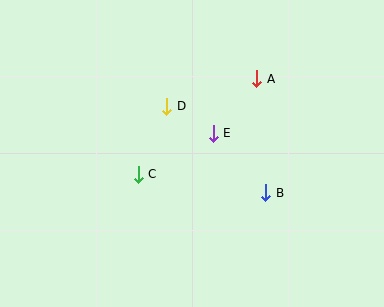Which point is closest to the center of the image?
Point E at (213, 133) is closest to the center.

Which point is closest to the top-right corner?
Point A is closest to the top-right corner.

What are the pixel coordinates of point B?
Point B is at (266, 193).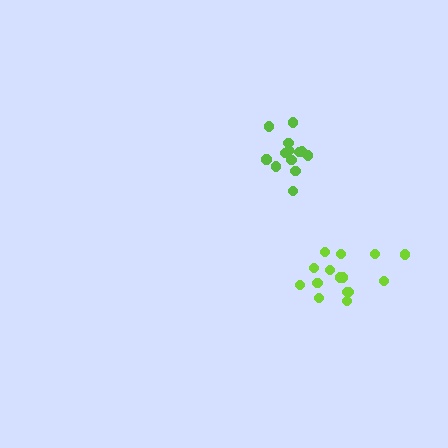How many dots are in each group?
Group 1: 13 dots, Group 2: 15 dots (28 total).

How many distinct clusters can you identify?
There are 2 distinct clusters.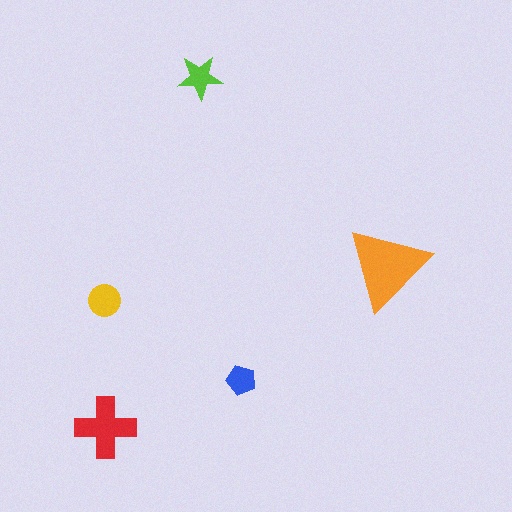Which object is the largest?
The orange triangle.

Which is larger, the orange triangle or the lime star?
The orange triangle.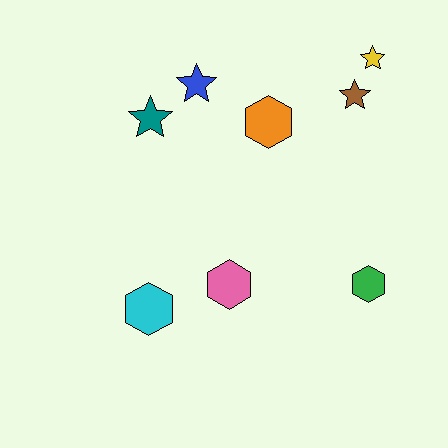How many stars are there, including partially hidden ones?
There are 4 stars.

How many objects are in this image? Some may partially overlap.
There are 8 objects.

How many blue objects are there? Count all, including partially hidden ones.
There is 1 blue object.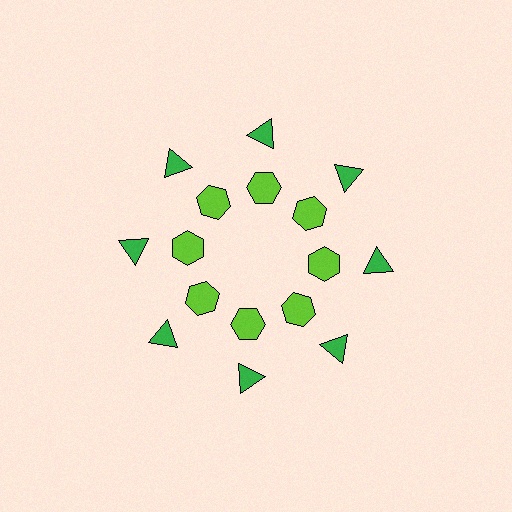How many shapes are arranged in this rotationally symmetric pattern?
There are 16 shapes, arranged in 8 groups of 2.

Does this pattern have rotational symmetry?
Yes, this pattern has 8-fold rotational symmetry. It looks the same after rotating 45 degrees around the center.